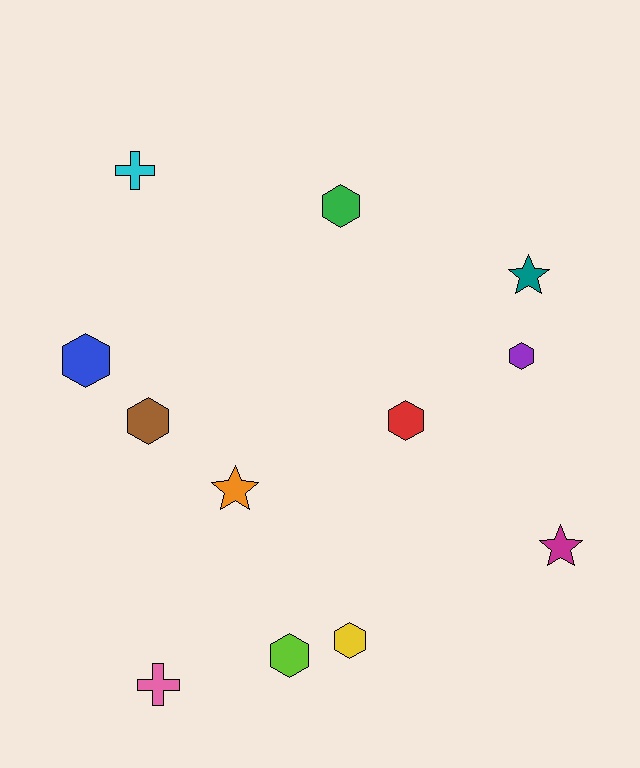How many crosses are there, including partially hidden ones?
There are 2 crosses.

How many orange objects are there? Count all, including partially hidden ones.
There is 1 orange object.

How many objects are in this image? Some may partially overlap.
There are 12 objects.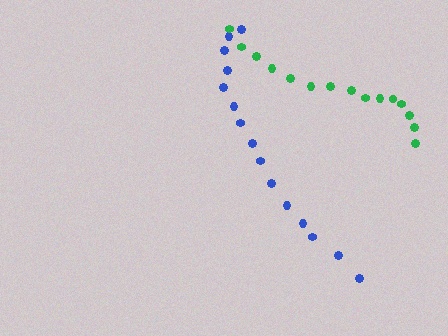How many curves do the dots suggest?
There are 2 distinct paths.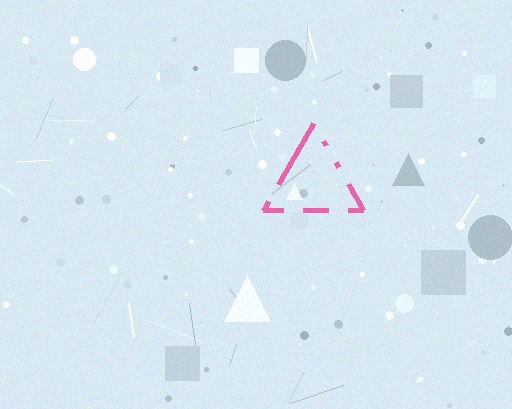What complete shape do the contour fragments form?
The contour fragments form a triangle.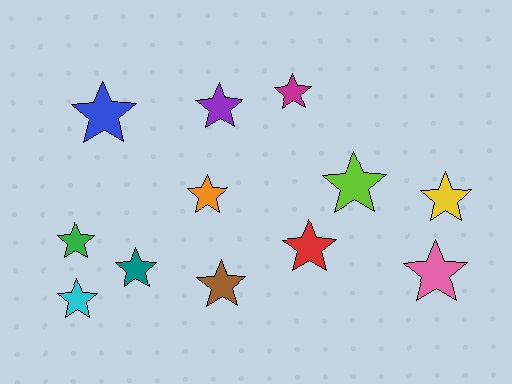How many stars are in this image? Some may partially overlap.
There are 12 stars.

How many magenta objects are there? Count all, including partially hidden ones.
There is 1 magenta object.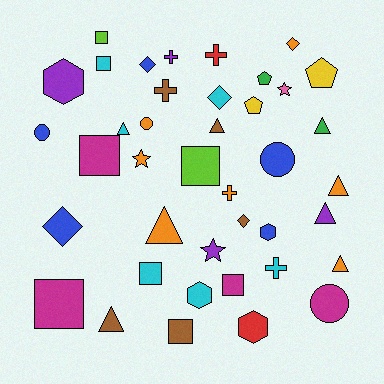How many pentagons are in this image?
There are 3 pentagons.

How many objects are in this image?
There are 40 objects.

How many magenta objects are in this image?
There are 4 magenta objects.